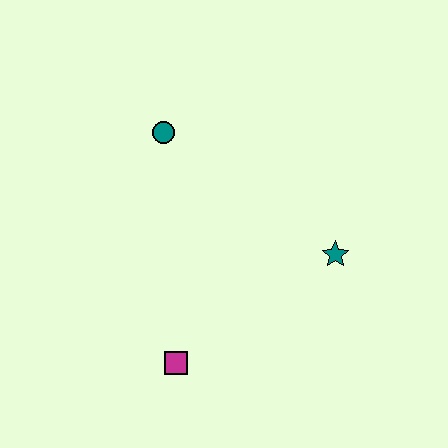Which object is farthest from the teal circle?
The magenta square is farthest from the teal circle.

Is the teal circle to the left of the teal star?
Yes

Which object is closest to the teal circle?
The teal star is closest to the teal circle.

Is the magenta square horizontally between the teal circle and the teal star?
Yes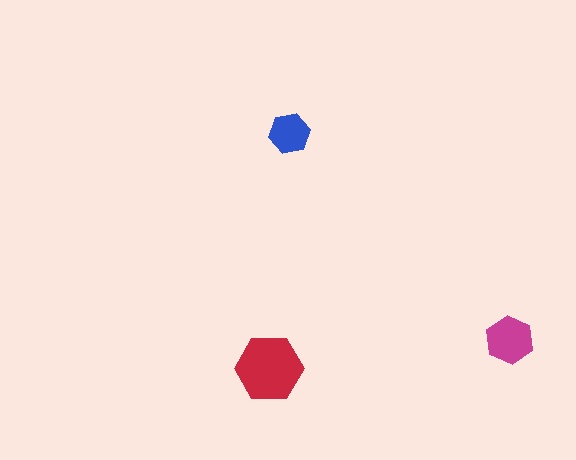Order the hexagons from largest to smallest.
the red one, the magenta one, the blue one.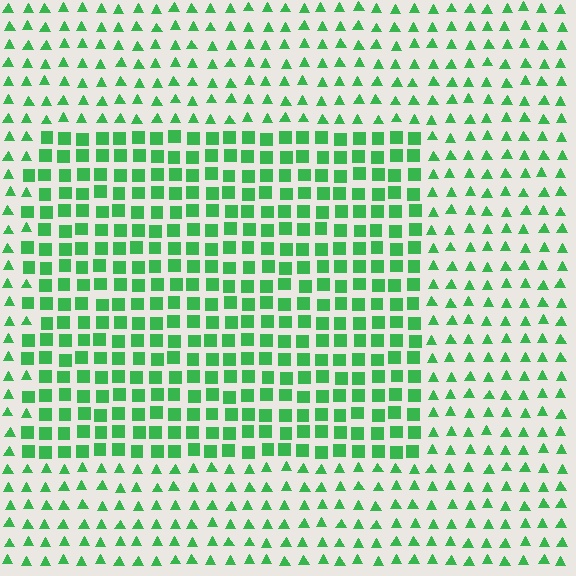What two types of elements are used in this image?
The image uses squares inside the rectangle region and triangles outside it.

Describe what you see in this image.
The image is filled with small green elements arranged in a uniform grid. A rectangle-shaped region contains squares, while the surrounding area contains triangles. The boundary is defined purely by the change in element shape.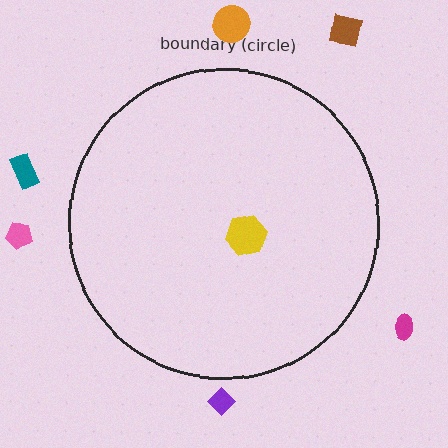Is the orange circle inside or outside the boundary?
Outside.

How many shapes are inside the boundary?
1 inside, 6 outside.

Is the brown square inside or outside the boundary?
Outside.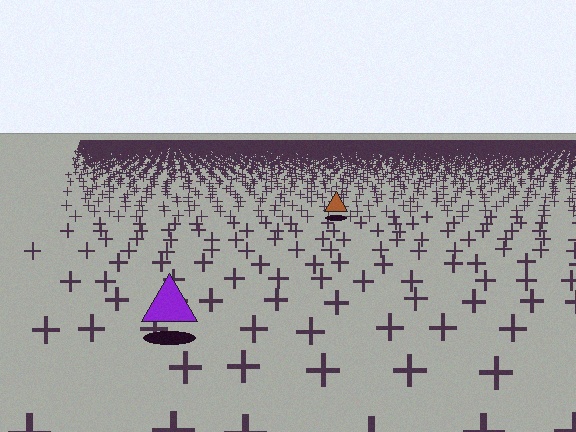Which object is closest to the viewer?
The purple triangle is closest. The texture marks near it are larger and more spread out.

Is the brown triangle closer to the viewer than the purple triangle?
No. The purple triangle is closer — you can tell from the texture gradient: the ground texture is coarser near it.